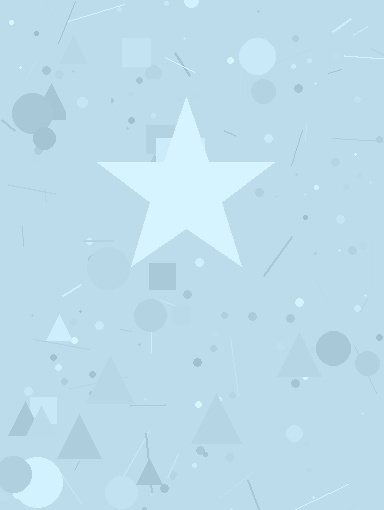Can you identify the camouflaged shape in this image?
The camouflaged shape is a star.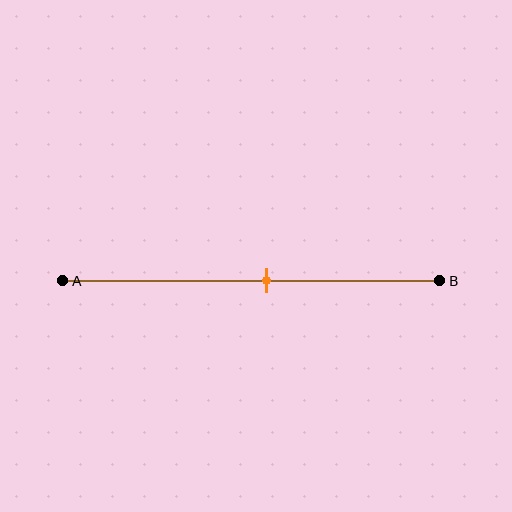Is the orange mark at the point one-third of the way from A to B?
No, the mark is at about 55% from A, not at the 33% one-third point.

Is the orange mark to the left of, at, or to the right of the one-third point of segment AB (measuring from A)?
The orange mark is to the right of the one-third point of segment AB.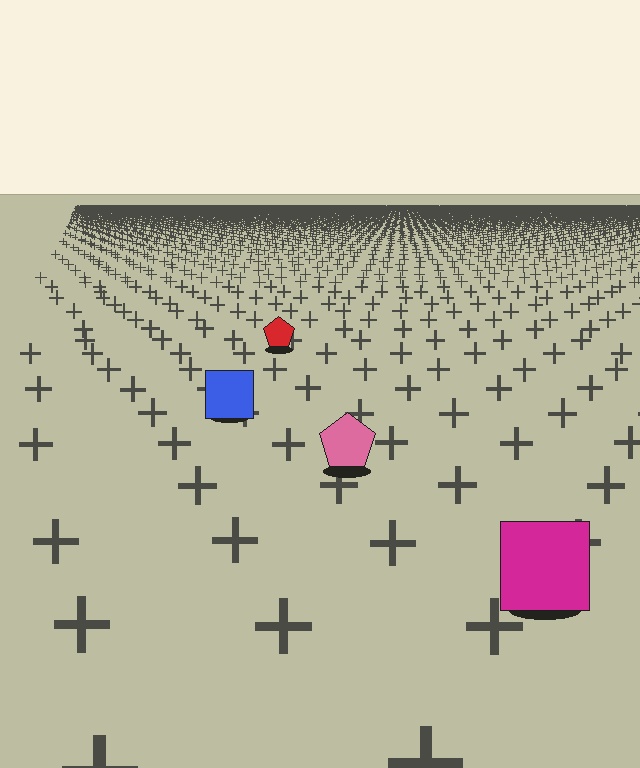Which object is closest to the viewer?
The magenta square is closest. The texture marks near it are larger and more spread out.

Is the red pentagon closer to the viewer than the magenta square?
No. The magenta square is closer — you can tell from the texture gradient: the ground texture is coarser near it.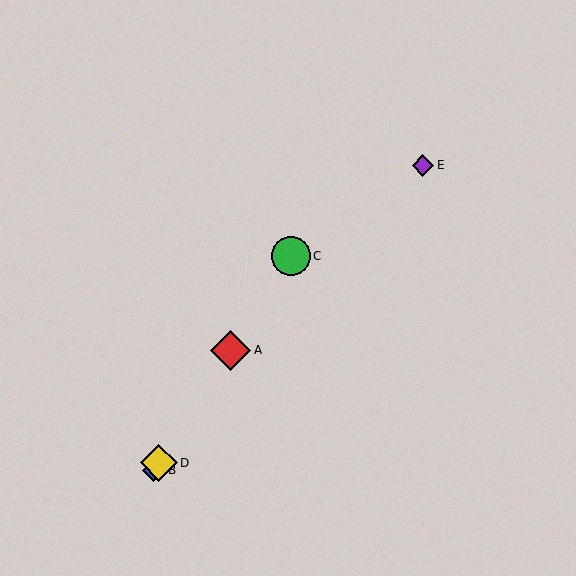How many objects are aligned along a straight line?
4 objects (A, B, C, D) are aligned along a straight line.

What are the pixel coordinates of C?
Object C is at (291, 256).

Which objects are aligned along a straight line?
Objects A, B, C, D are aligned along a straight line.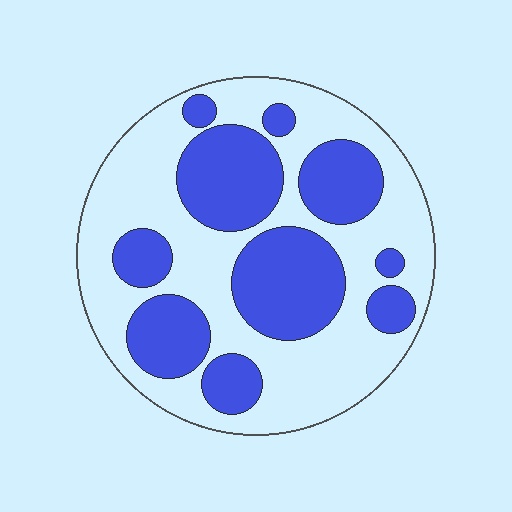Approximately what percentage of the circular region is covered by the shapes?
Approximately 40%.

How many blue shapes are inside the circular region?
10.